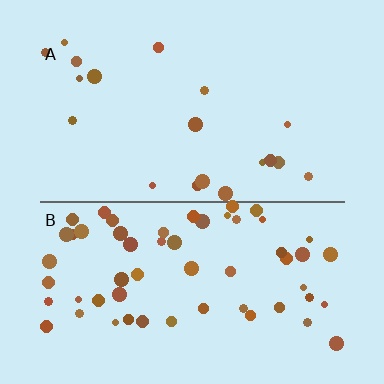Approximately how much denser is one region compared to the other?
Approximately 3.1× — region B over region A.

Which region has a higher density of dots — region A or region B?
B (the bottom).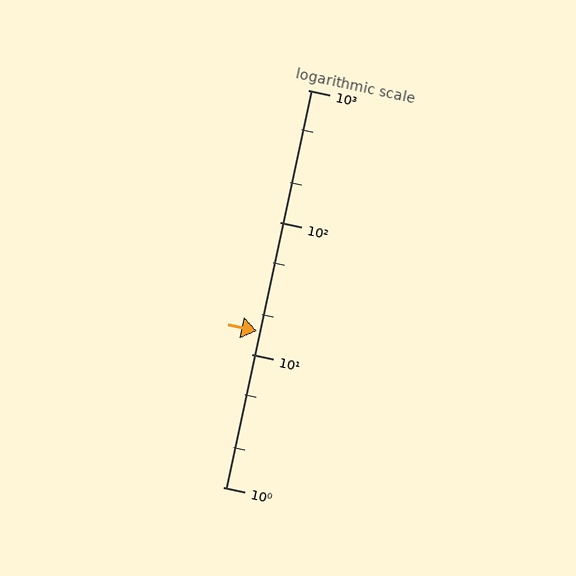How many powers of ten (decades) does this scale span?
The scale spans 3 decades, from 1 to 1000.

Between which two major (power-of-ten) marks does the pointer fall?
The pointer is between 10 and 100.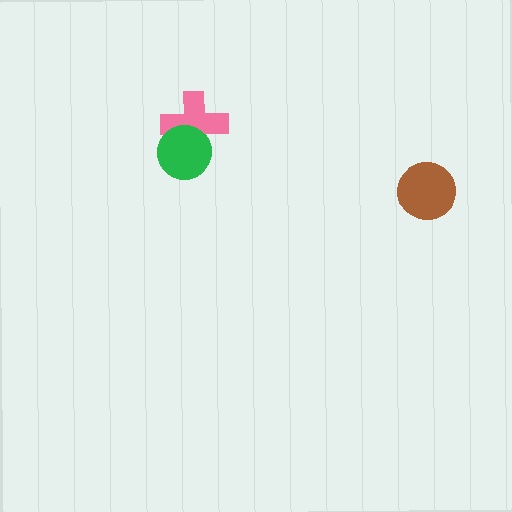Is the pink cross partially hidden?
Yes, it is partially covered by another shape.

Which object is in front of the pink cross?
The green circle is in front of the pink cross.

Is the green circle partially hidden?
No, no other shape covers it.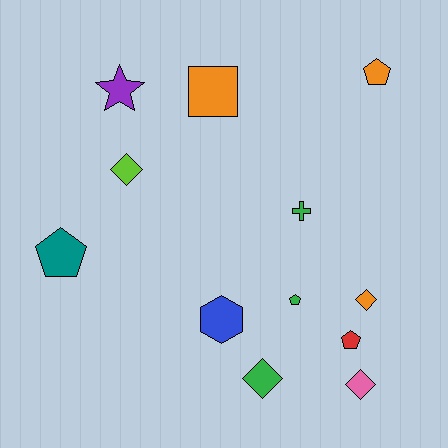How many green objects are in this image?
There are 3 green objects.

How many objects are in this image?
There are 12 objects.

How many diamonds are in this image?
There are 4 diamonds.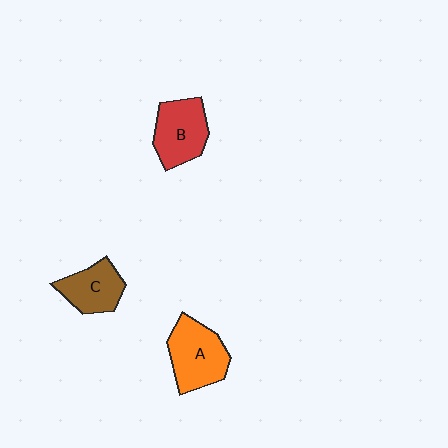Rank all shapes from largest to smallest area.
From largest to smallest: A (orange), B (red), C (brown).